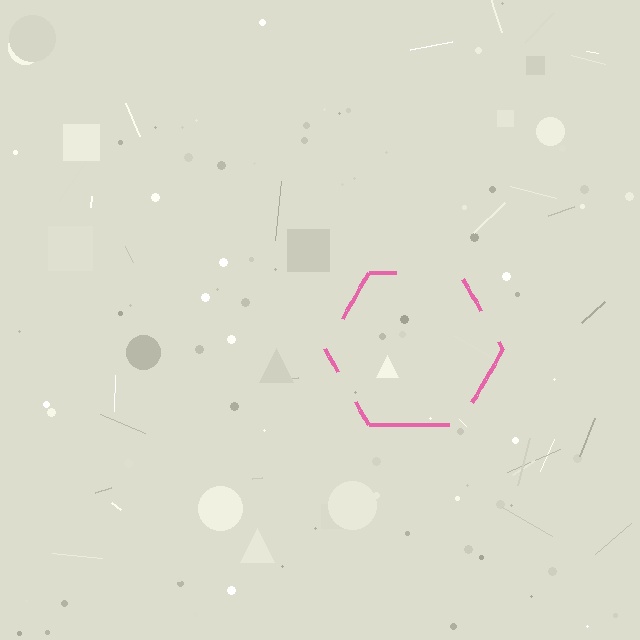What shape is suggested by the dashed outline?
The dashed outline suggests a hexagon.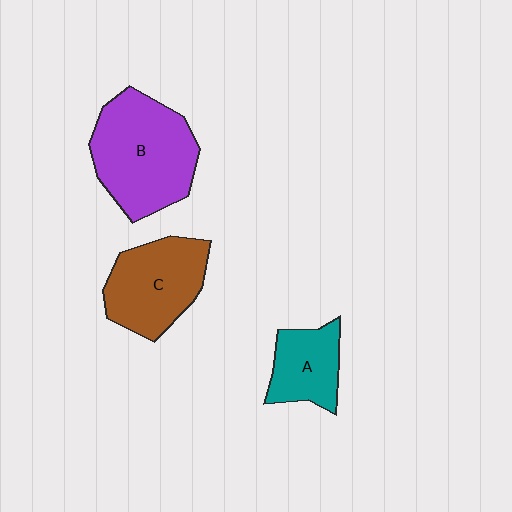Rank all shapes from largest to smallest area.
From largest to smallest: B (purple), C (brown), A (teal).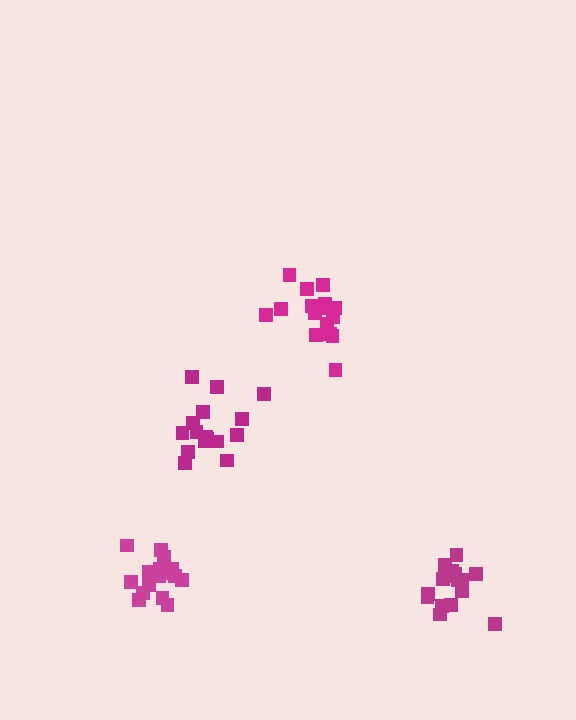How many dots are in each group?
Group 1: 16 dots, Group 2: 16 dots, Group 3: 16 dots, Group 4: 17 dots (65 total).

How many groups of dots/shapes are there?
There are 4 groups.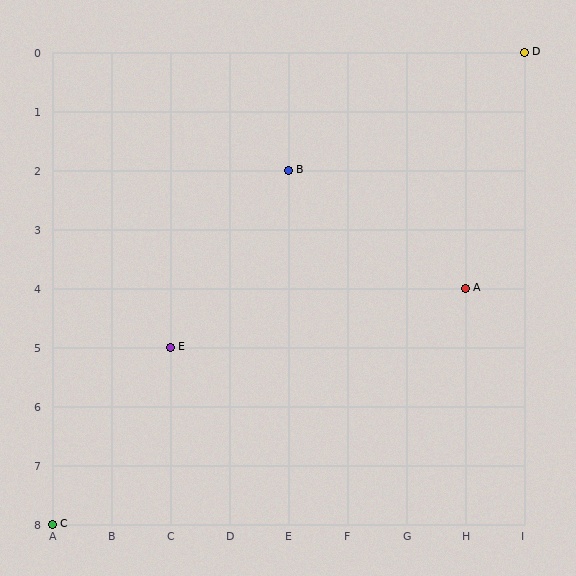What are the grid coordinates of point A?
Point A is at grid coordinates (H, 4).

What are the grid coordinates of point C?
Point C is at grid coordinates (A, 8).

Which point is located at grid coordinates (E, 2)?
Point B is at (E, 2).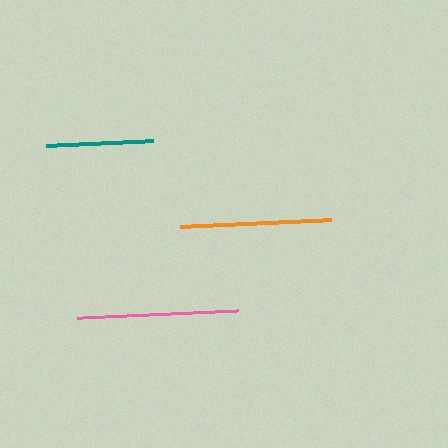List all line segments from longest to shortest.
From longest to shortest: pink, orange, teal.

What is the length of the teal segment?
The teal segment is approximately 107 pixels long.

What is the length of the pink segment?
The pink segment is approximately 160 pixels long.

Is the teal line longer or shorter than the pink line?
The pink line is longer than the teal line.